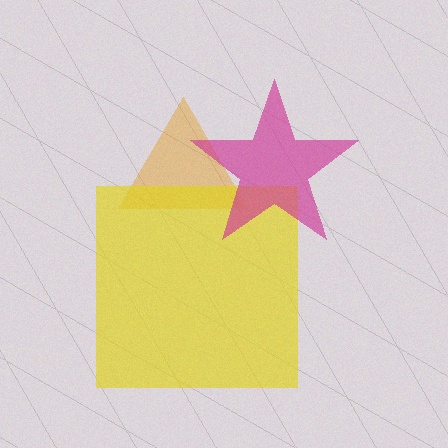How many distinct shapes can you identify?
There are 3 distinct shapes: an orange triangle, a yellow square, a magenta star.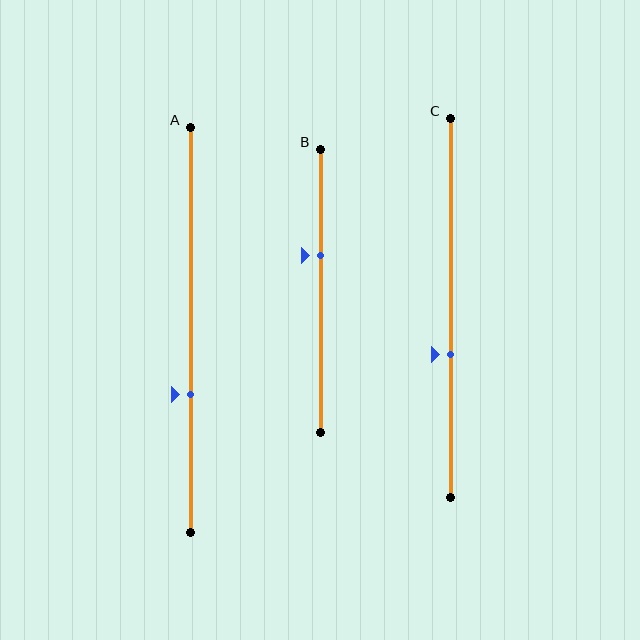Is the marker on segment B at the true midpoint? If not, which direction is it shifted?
No, the marker on segment B is shifted upward by about 12% of the segment length.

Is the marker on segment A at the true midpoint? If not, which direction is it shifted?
No, the marker on segment A is shifted downward by about 16% of the segment length.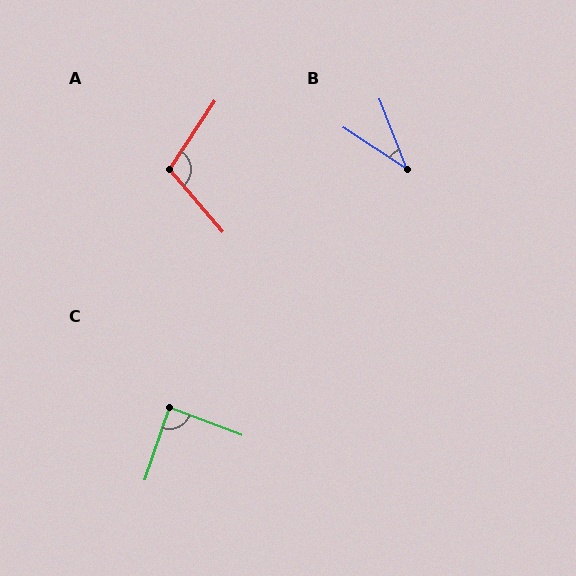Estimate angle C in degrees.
Approximately 88 degrees.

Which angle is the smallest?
B, at approximately 36 degrees.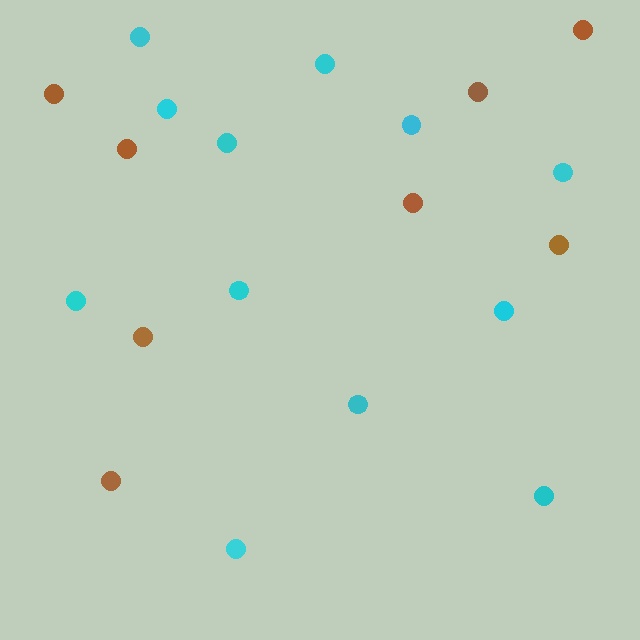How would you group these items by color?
There are 2 groups: one group of brown circles (8) and one group of cyan circles (12).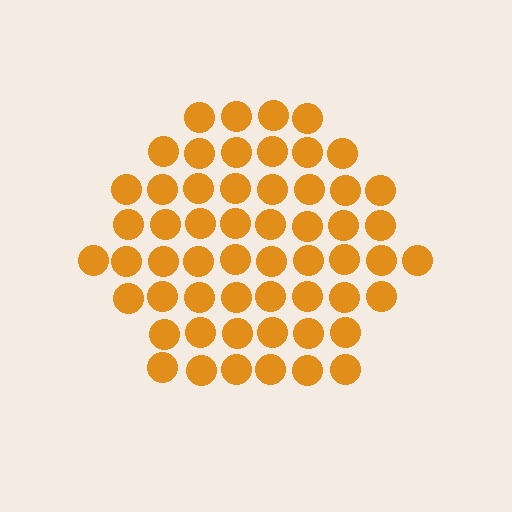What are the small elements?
The small elements are circles.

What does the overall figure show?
The overall figure shows a hexagon.